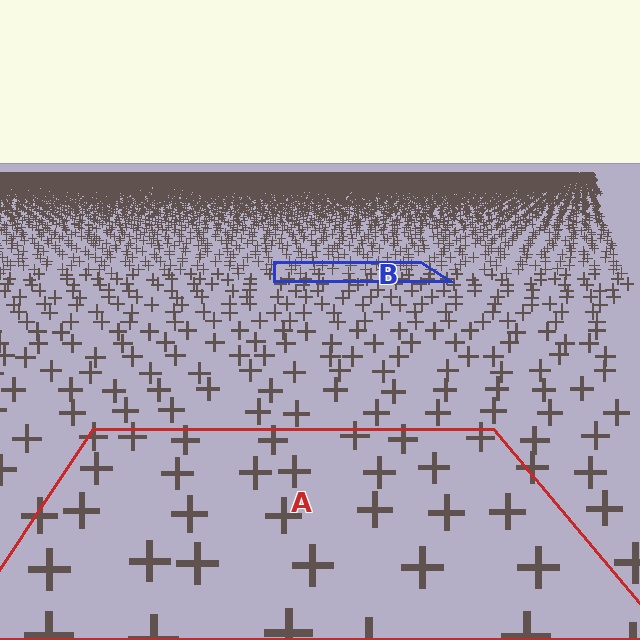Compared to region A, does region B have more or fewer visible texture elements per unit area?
Region B has more texture elements per unit area — they are packed more densely because it is farther away.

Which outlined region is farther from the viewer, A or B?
Region B is farther from the viewer — the texture elements inside it appear smaller and more densely packed.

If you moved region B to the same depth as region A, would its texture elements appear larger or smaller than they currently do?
They would appear larger. At a closer depth, the same texture elements are projected at a bigger on-screen size.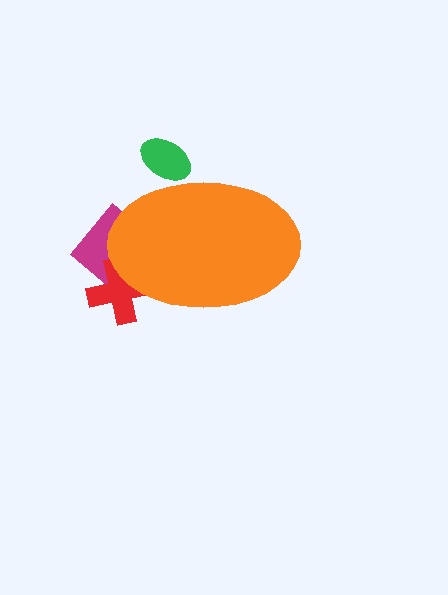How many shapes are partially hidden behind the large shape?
3 shapes are partially hidden.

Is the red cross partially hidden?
Yes, the red cross is partially hidden behind the orange ellipse.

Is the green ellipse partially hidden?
Yes, the green ellipse is partially hidden behind the orange ellipse.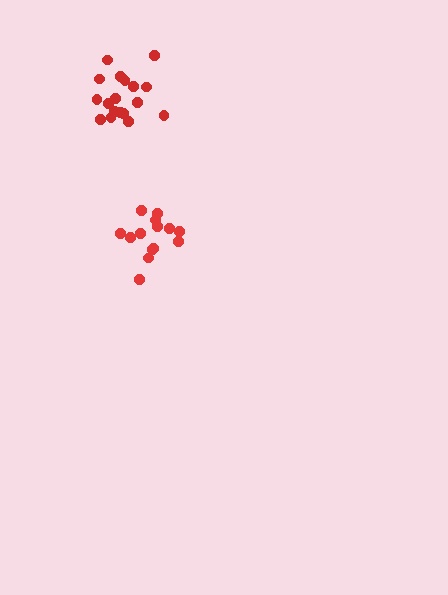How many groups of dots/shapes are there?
There are 2 groups.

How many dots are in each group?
Group 1: 14 dots, Group 2: 18 dots (32 total).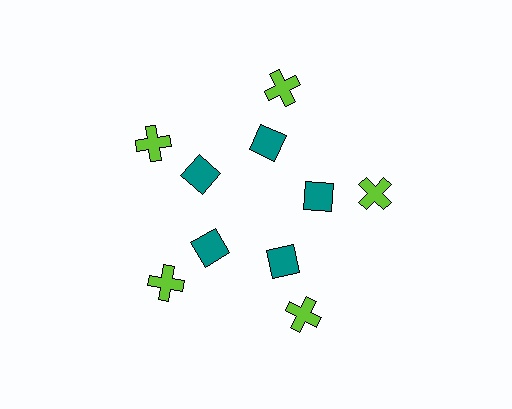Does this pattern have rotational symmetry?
Yes, this pattern has 5-fold rotational symmetry. It looks the same after rotating 72 degrees around the center.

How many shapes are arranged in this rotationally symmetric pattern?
There are 10 shapes, arranged in 5 groups of 2.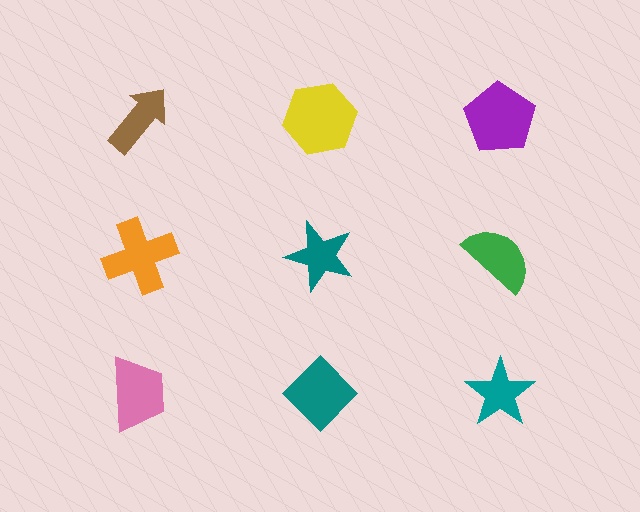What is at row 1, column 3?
A purple pentagon.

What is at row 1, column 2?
A yellow hexagon.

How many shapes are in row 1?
3 shapes.